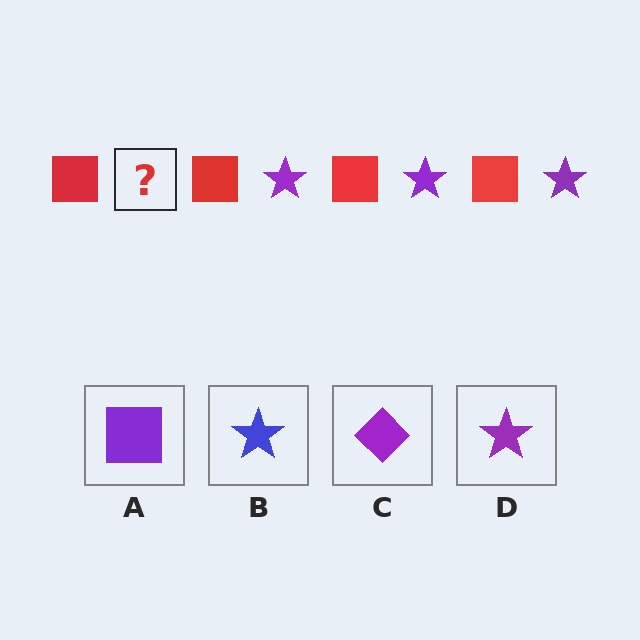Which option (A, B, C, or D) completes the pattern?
D.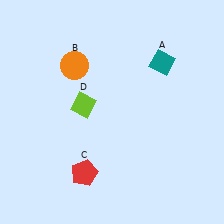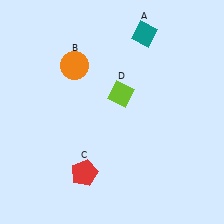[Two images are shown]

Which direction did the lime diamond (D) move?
The lime diamond (D) moved right.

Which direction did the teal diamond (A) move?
The teal diamond (A) moved up.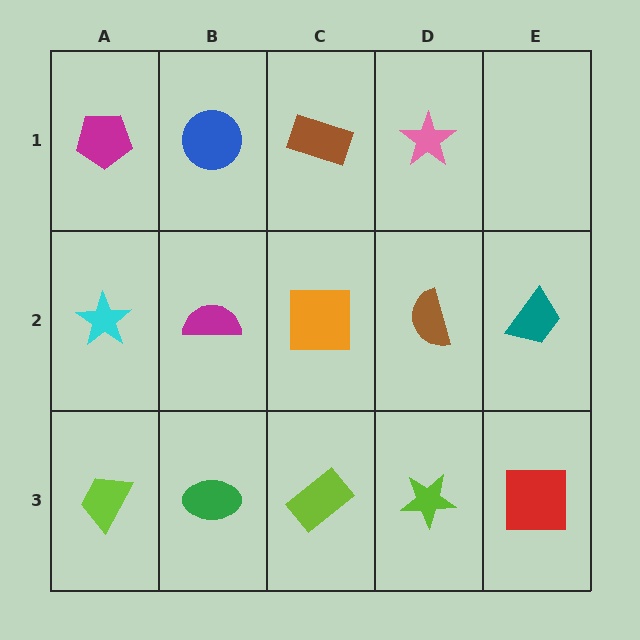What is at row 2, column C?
An orange square.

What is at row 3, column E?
A red square.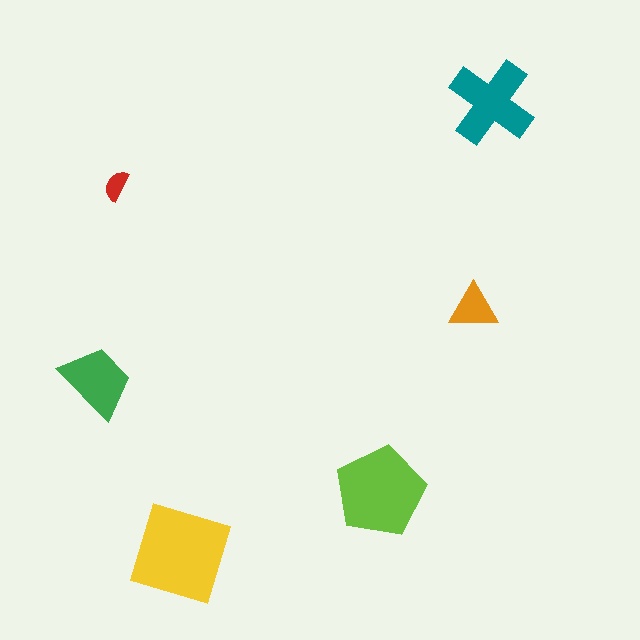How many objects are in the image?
There are 6 objects in the image.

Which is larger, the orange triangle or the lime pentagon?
The lime pentagon.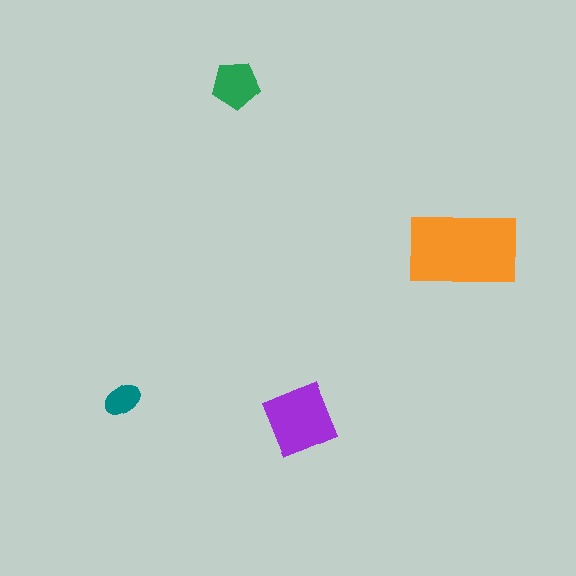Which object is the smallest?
The teal ellipse.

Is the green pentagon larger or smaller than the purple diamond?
Smaller.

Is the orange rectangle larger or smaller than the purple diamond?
Larger.